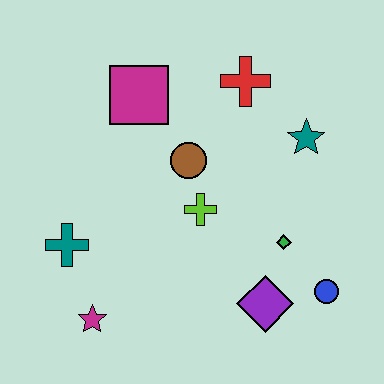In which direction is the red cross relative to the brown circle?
The red cross is above the brown circle.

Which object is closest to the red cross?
The teal star is closest to the red cross.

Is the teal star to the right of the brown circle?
Yes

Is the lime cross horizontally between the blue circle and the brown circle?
Yes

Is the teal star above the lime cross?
Yes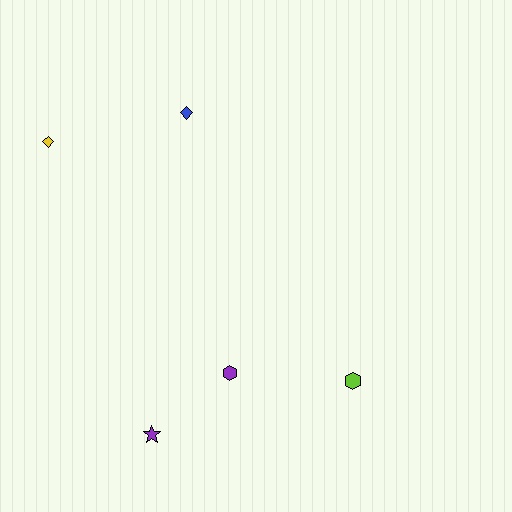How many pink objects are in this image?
There are no pink objects.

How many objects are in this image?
There are 5 objects.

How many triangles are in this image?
There are no triangles.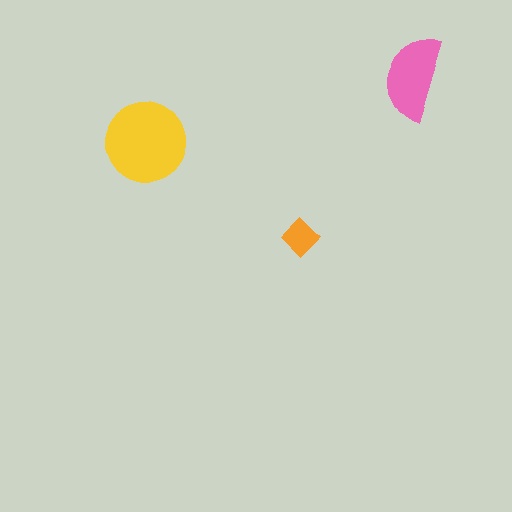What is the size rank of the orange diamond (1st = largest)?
3rd.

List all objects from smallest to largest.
The orange diamond, the pink semicircle, the yellow circle.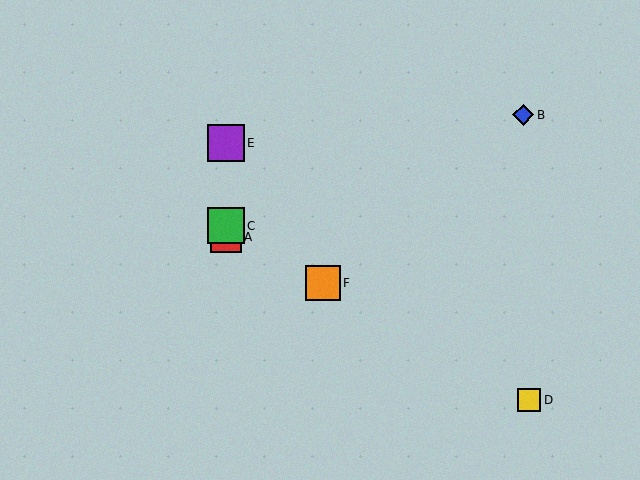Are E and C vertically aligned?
Yes, both are at x≈226.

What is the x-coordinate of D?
Object D is at x≈529.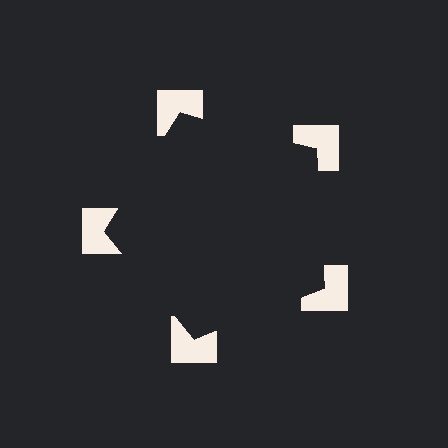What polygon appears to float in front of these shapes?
An illusory pentagon — its edges are inferred from the aligned wedge cuts in the notched squares, not physically drawn.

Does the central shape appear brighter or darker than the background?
It typically appears slightly darker than the background, even though no actual brightness change is drawn.